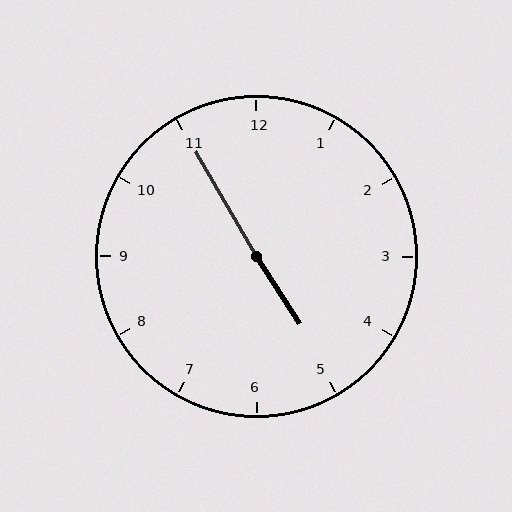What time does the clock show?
4:55.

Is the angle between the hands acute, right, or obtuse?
It is obtuse.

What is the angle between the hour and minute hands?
Approximately 178 degrees.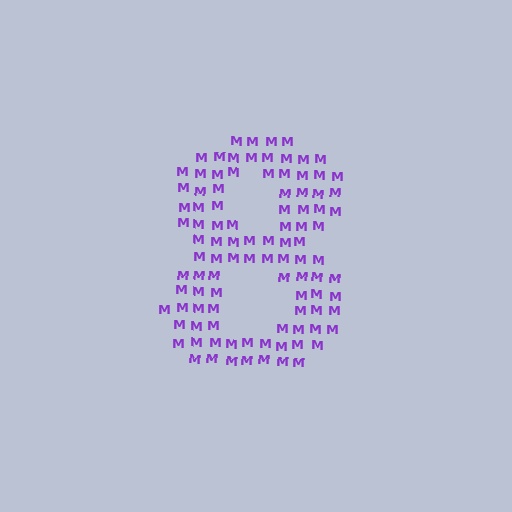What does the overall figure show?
The overall figure shows the digit 8.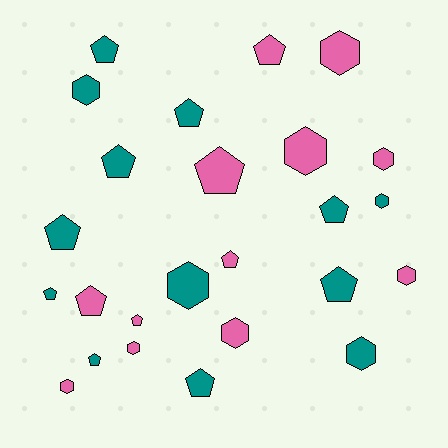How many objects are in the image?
There are 25 objects.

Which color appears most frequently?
Teal, with 13 objects.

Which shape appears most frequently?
Pentagon, with 14 objects.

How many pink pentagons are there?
There are 5 pink pentagons.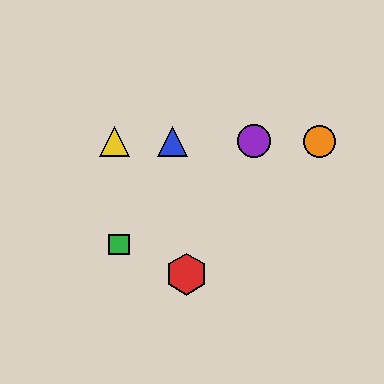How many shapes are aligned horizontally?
4 shapes (the blue triangle, the yellow triangle, the purple circle, the orange circle) are aligned horizontally.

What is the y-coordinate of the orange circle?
The orange circle is at y≈141.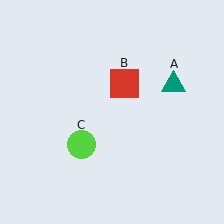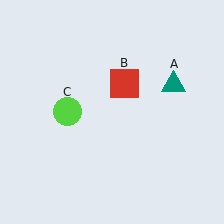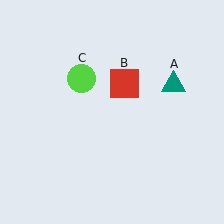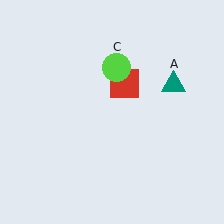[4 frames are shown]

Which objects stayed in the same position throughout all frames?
Teal triangle (object A) and red square (object B) remained stationary.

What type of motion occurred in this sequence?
The lime circle (object C) rotated clockwise around the center of the scene.